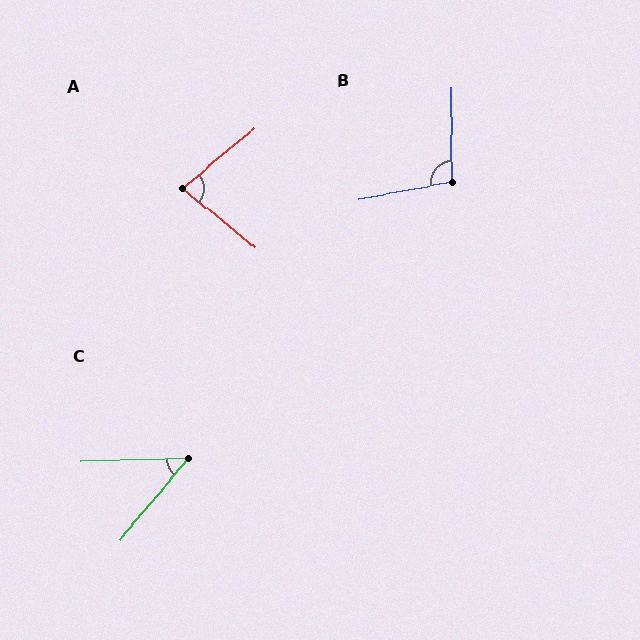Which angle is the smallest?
C, at approximately 48 degrees.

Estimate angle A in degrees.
Approximately 79 degrees.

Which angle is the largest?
B, at approximately 100 degrees.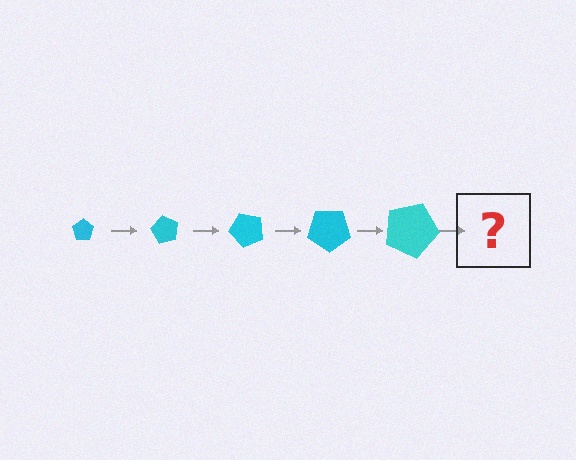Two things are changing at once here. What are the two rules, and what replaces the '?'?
The two rules are that the pentagon grows larger each step and it rotates 60 degrees each step. The '?' should be a pentagon, larger than the previous one and rotated 300 degrees from the start.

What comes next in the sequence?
The next element should be a pentagon, larger than the previous one and rotated 300 degrees from the start.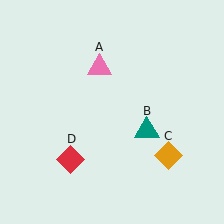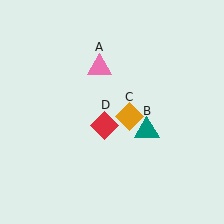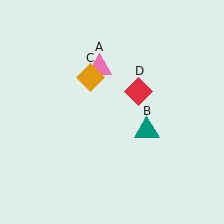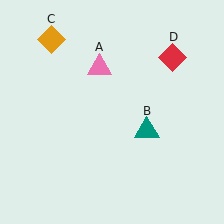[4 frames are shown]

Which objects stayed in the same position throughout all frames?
Pink triangle (object A) and teal triangle (object B) remained stationary.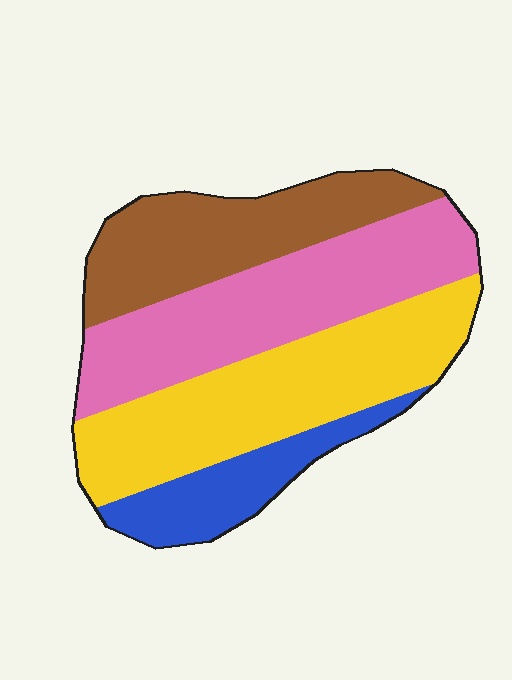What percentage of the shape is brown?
Brown takes up about one quarter (1/4) of the shape.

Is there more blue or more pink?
Pink.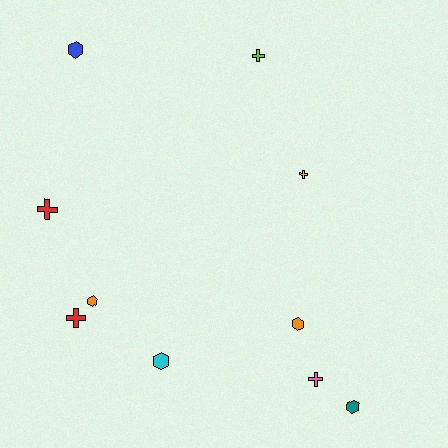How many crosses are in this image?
There are 5 crosses.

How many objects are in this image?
There are 10 objects.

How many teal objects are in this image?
There is 1 teal object.